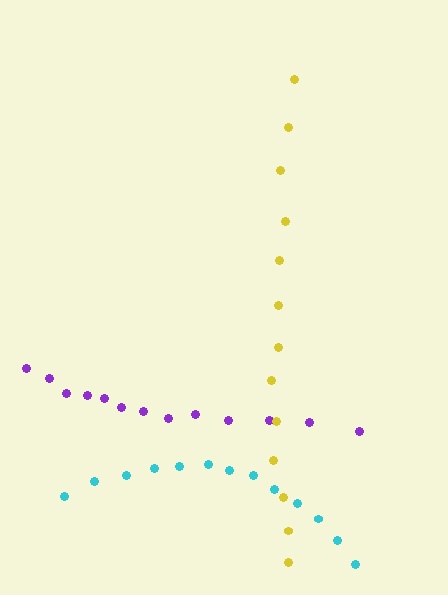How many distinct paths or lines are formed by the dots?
There are 3 distinct paths.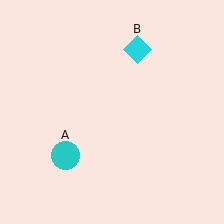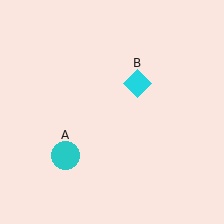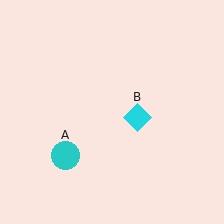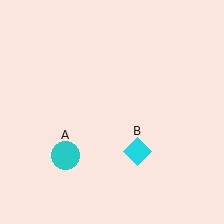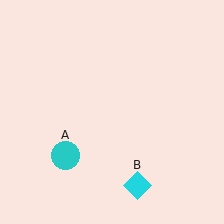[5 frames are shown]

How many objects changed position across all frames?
1 object changed position: cyan diamond (object B).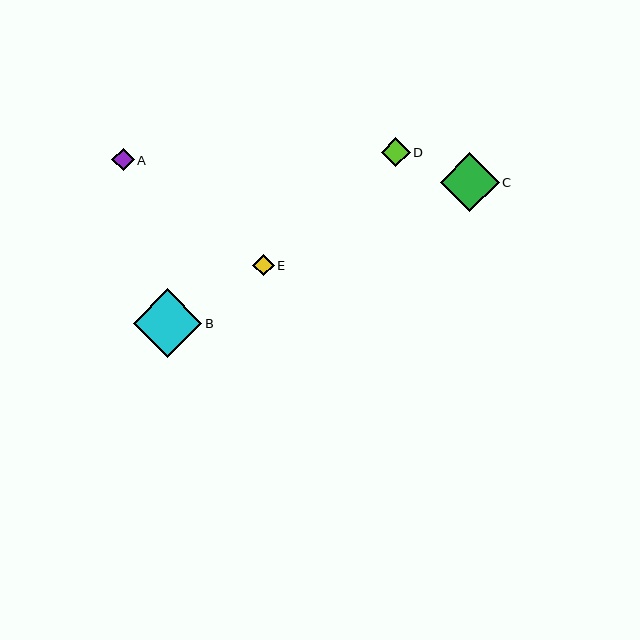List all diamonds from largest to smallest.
From largest to smallest: B, C, D, A, E.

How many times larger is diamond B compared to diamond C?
Diamond B is approximately 1.2 times the size of diamond C.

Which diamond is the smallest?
Diamond E is the smallest with a size of approximately 21 pixels.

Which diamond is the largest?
Diamond B is the largest with a size of approximately 69 pixels.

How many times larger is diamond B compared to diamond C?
Diamond B is approximately 1.2 times the size of diamond C.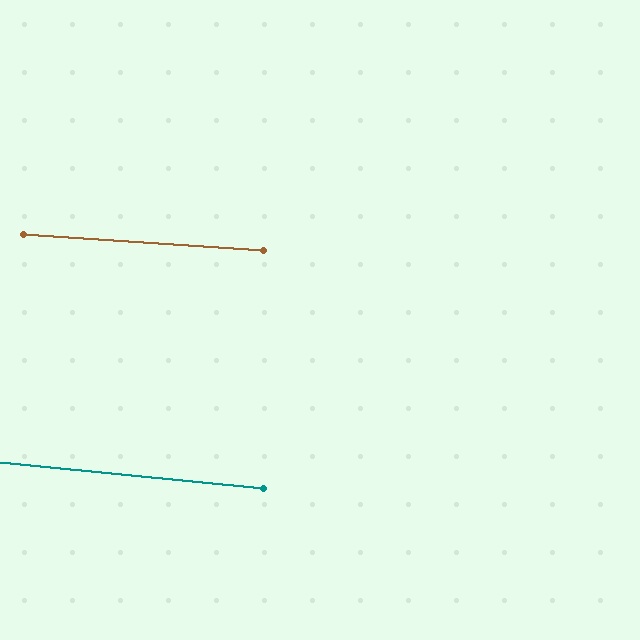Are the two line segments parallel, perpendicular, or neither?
Parallel — their directions differ by only 1.9°.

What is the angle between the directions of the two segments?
Approximately 2 degrees.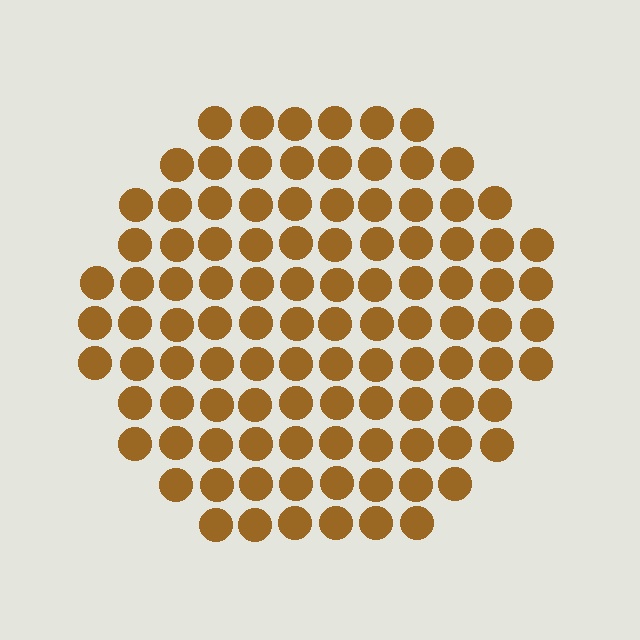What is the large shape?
The large shape is a circle.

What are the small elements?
The small elements are circles.